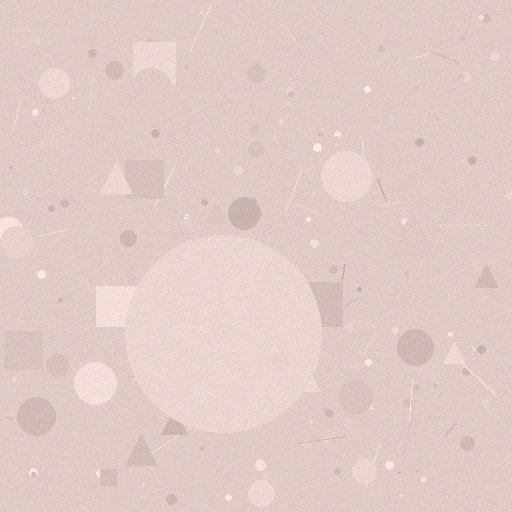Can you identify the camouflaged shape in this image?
The camouflaged shape is a circle.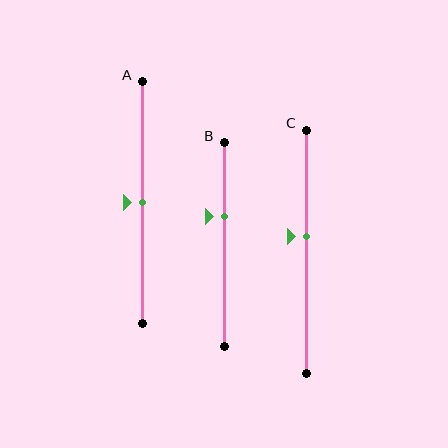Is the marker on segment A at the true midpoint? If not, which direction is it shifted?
Yes, the marker on segment A is at the true midpoint.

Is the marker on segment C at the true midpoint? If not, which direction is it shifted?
No, the marker on segment C is shifted upward by about 6% of the segment length.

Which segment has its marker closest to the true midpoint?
Segment A has its marker closest to the true midpoint.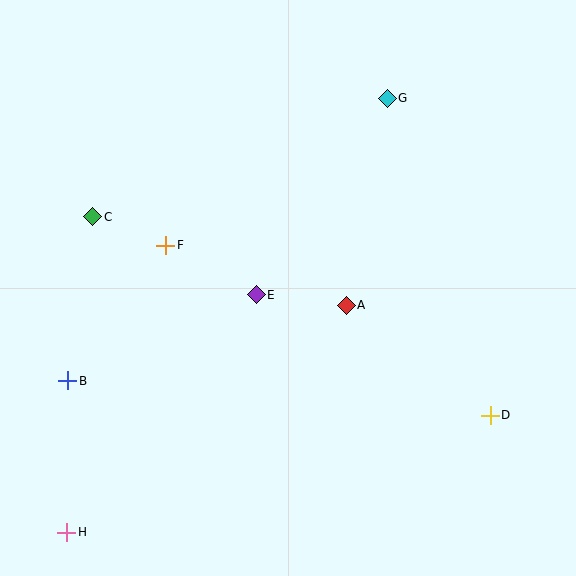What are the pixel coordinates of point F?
Point F is at (166, 245).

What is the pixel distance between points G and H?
The distance between G and H is 540 pixels.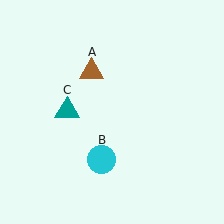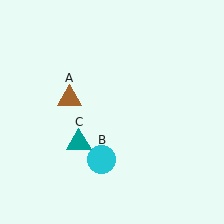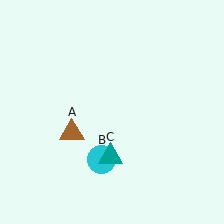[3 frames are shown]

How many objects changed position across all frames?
2 objects changed position: brown triangle (object A), teal triangle (object C).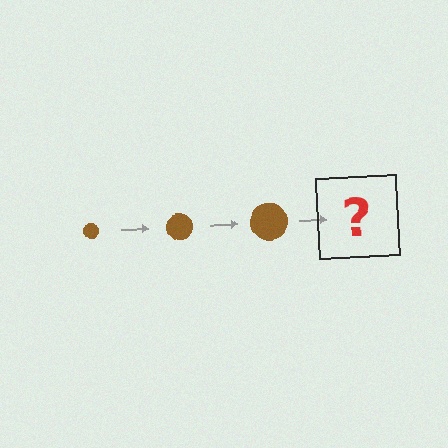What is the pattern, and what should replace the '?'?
The pattern is that the circle gets progressively larger each step. The '?' should be a brown circle, larger than the previous one.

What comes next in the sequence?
The next element should be a brown circle, larger than the previous one.